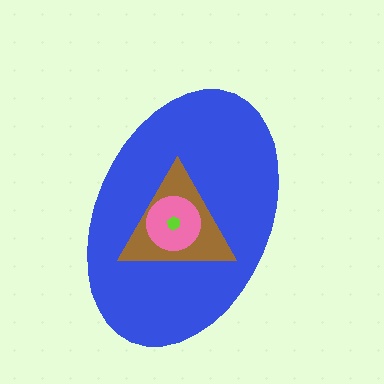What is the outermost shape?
The blue ellipse.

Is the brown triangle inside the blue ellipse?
Yes.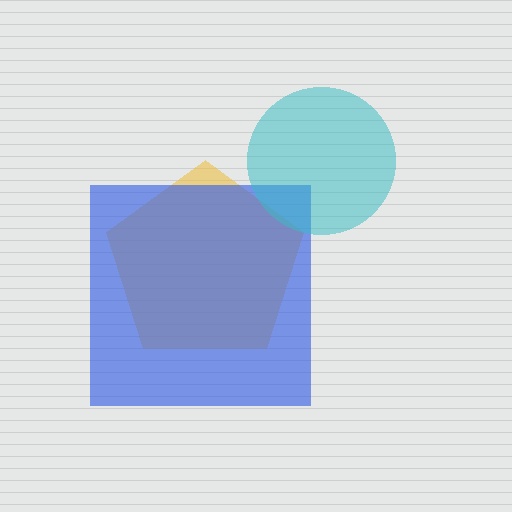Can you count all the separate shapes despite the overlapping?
Yes, there are 3 separate shapes.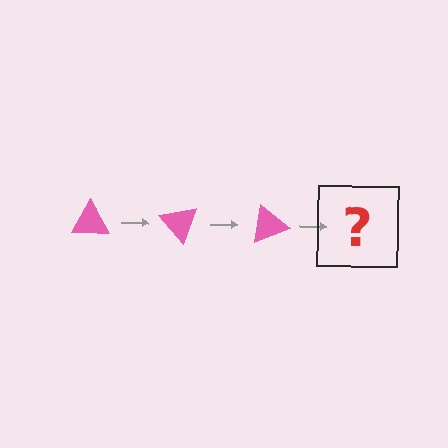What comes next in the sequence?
The next element should be a pink triangle rotated 150 degrees.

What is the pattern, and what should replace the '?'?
The pattern is that the triangle rotates 50 degrees each step. The '?' should be a pink triangle rotated 150 degrees.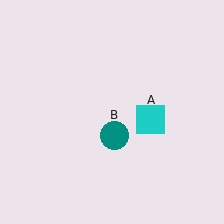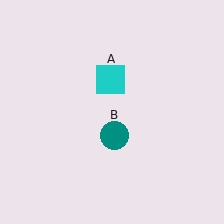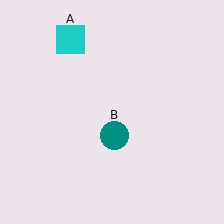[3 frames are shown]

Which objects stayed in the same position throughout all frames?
Teal circle (object B) remained stationary.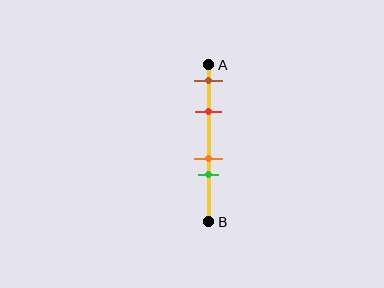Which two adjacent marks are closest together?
The orange and green marks are the closest adjacent pair.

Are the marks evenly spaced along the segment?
No, the marks are not evenly spaced.